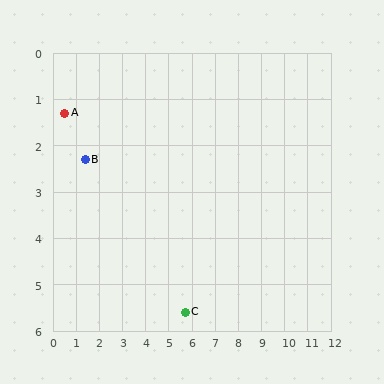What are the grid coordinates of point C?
Point C is at approximately (5.7, 5.6).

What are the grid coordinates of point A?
Point A is at approximately (0.5, 1.3).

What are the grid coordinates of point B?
Point B is at approximately (1.4, 2.3).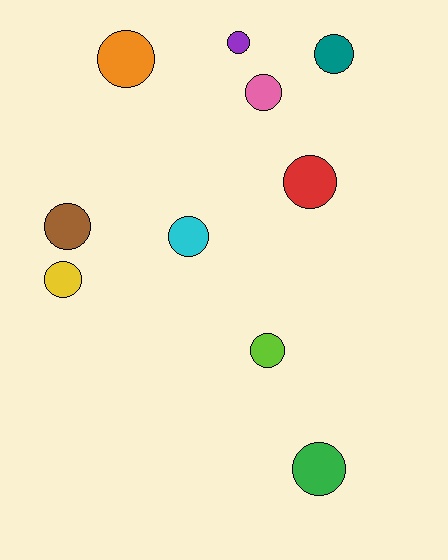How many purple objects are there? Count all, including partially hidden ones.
There is 1 purple object.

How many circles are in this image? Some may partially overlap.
There are 10 circles.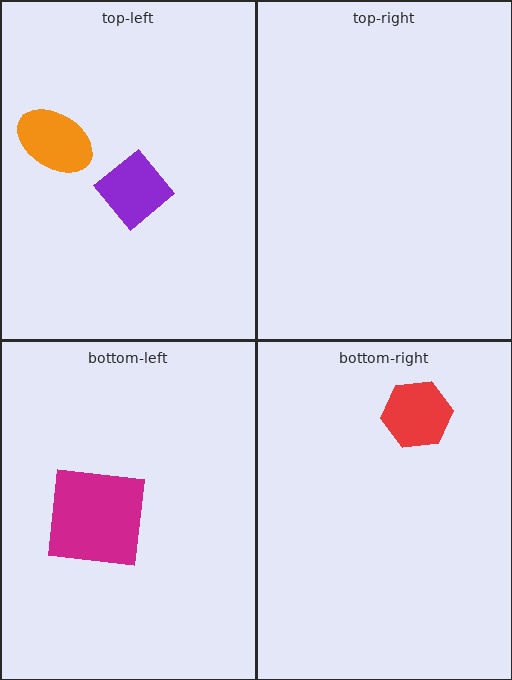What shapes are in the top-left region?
The purple diamond, the orange ellipse.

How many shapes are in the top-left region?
2.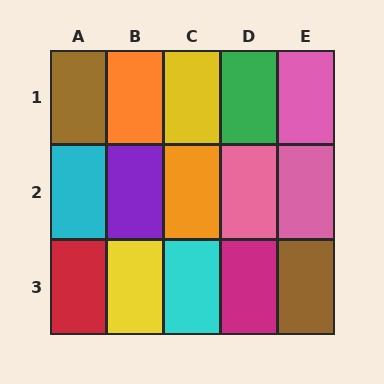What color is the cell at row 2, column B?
Purple.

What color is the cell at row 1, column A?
Brown.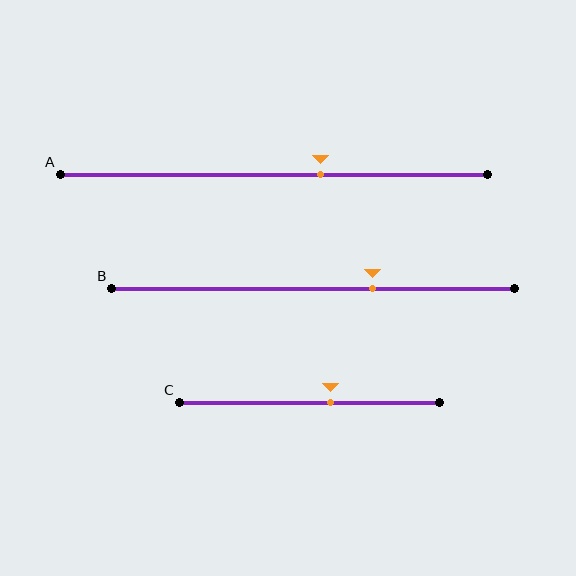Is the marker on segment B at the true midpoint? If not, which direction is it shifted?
No, the marker on segment B is shifted to the right by about 15% of the segment length.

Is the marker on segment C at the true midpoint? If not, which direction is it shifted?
No, the marker on segment C is shifted to the right by about 8% of the segment length.